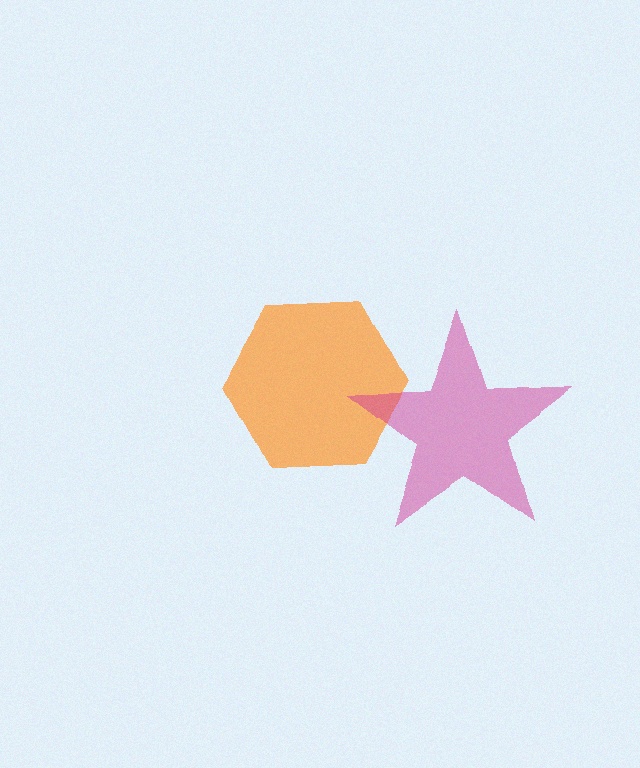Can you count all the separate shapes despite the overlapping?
Yes, there are 2 separate shapes.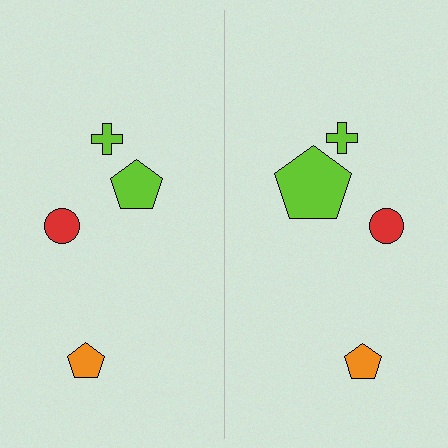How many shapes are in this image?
There are 8 shapes in this image.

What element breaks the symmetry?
The lime pentagon on the right side has a different size than its mirror counterpart.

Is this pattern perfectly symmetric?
No, the pattern is not perfectly symmetric. The lime pentagon on the right side has a different size than its mirror counterpart.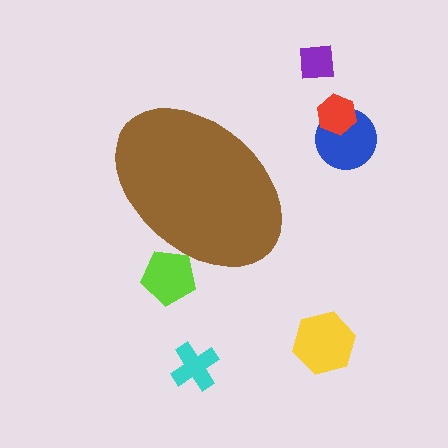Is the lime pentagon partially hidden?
Yes, the lime pentagon is partially hidden behind the brown ellipse.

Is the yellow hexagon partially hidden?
No, the yellow hexagon is fully visible.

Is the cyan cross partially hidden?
No, the cyan cross is fully visible.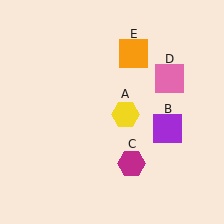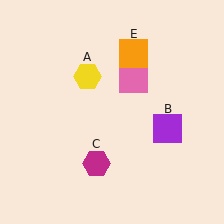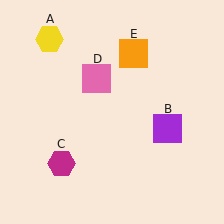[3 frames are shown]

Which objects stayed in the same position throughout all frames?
Purple square (object B) and orange square (object E) remained stationary.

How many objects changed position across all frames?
3 objects changed position: yellow hexagon (object A), magenta hexagon (object C), pink square (object D).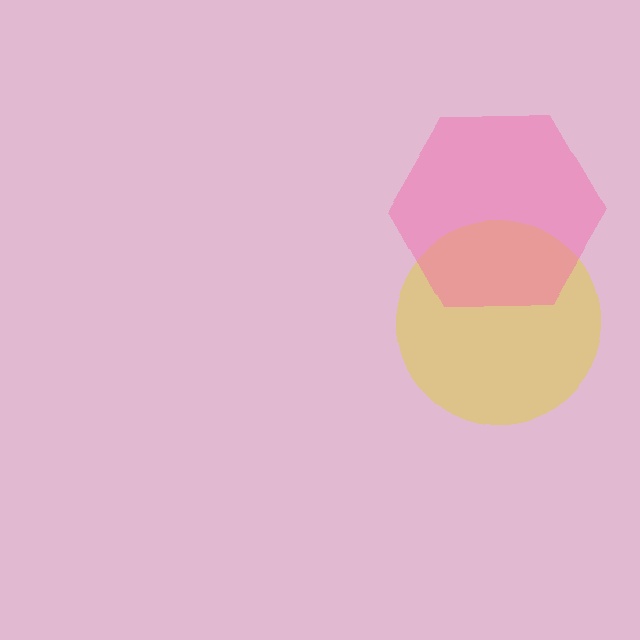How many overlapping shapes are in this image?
There are 2 overlapping shapes in the image.